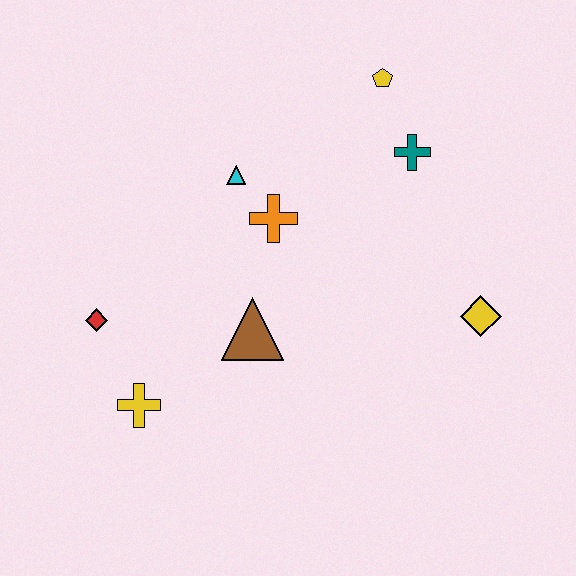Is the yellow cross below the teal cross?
Yes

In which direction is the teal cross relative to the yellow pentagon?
The teal cross is below the yellow pentagon.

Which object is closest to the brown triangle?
The orange cross is closest to the brown triangle.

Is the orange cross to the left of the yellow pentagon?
Yes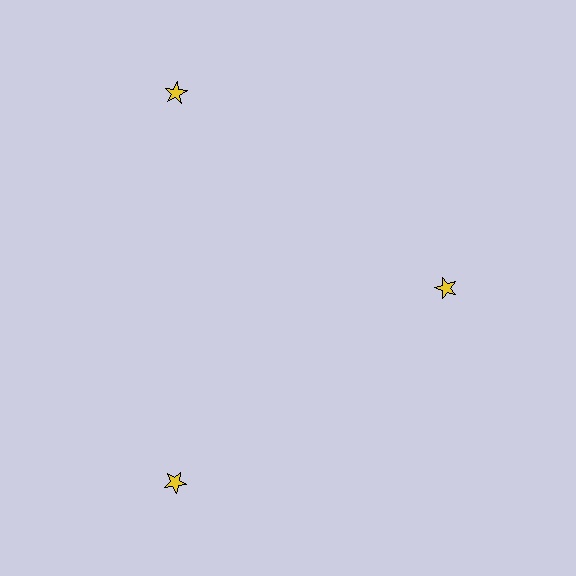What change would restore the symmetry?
The symmetry would be restored by moving it outward, back onto the ring so that all 3 stars sit at equal angles and equal distance from the center.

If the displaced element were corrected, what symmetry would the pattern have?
It would have 3-fold rotational symmetry — the pattern would map onto itself every 120 degrees.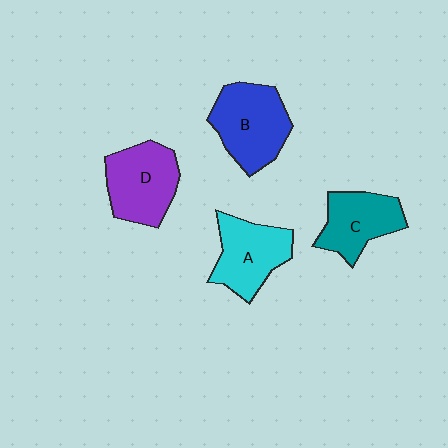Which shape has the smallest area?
Shape C (teal).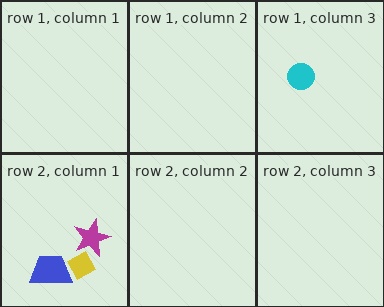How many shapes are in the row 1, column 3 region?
1.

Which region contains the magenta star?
The row 2, column 1 region.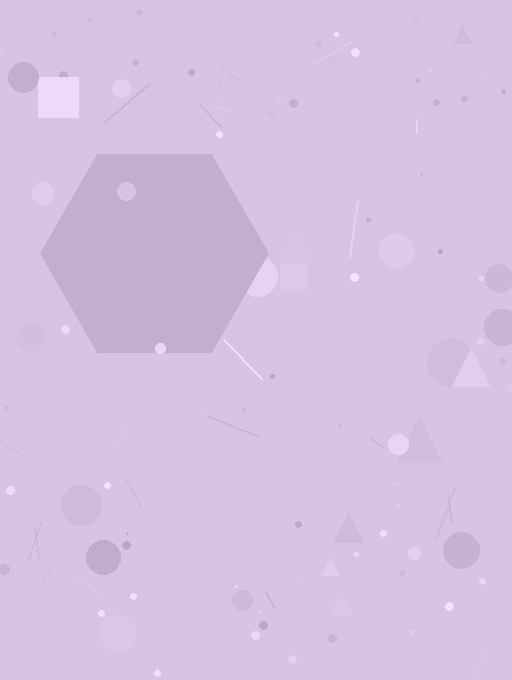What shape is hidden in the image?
A hexagon is hidden in the image.